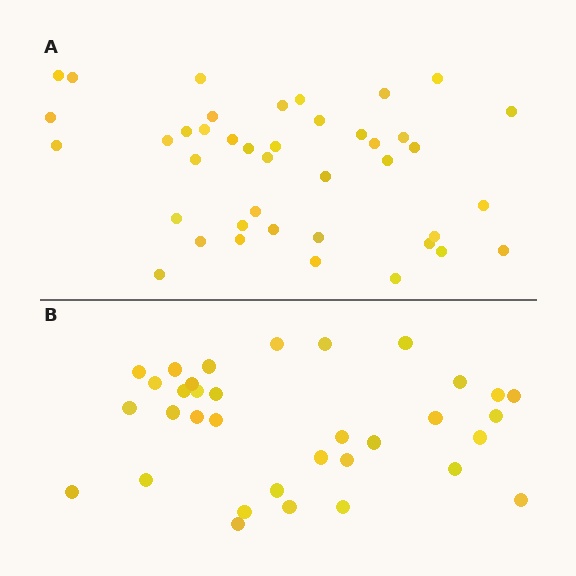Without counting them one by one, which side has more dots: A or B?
Region A (the top region) has more dots.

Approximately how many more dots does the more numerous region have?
Region A has roughly 8 or so more dots than region B.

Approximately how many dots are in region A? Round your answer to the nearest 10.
About 40 dots. (The exact count is 41, which rounds to 40.)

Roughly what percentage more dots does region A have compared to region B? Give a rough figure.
About 20% more.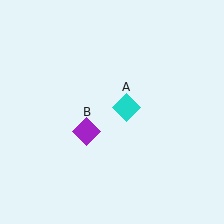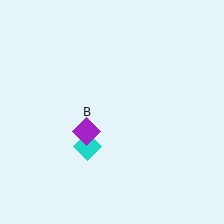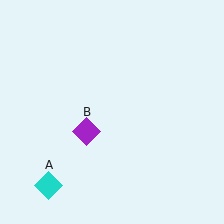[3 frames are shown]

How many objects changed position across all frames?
1 object changed position: cyan diamond (object A).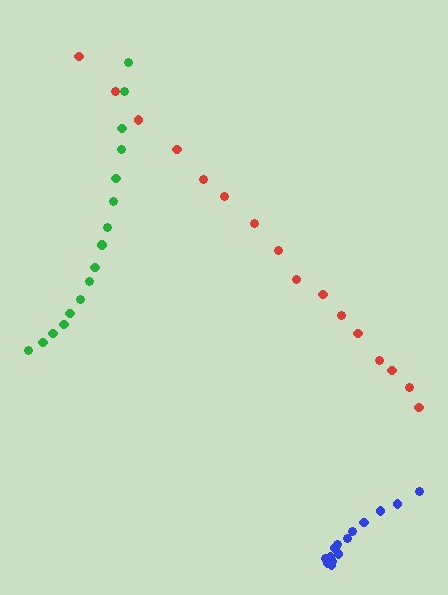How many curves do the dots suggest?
There are 3 distinct paths.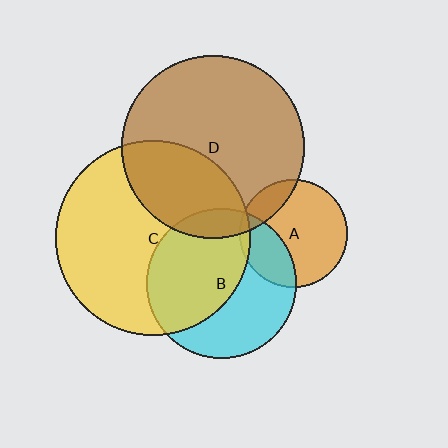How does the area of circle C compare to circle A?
Approximately 3.2 times.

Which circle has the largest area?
Circle C (yellow).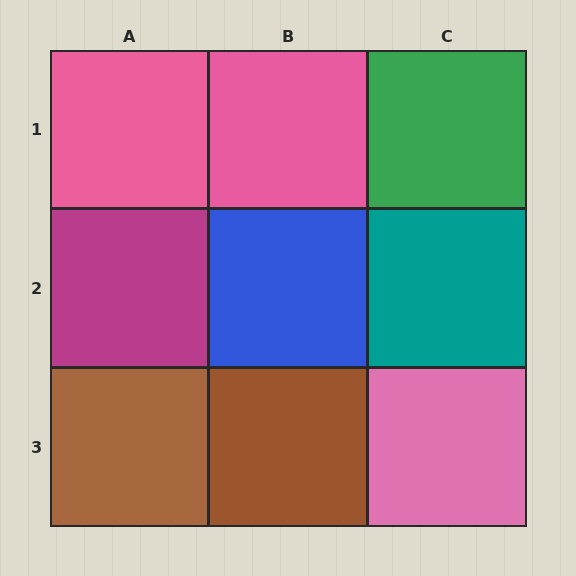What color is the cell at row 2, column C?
Teal.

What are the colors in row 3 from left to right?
Brown, brown, pink.